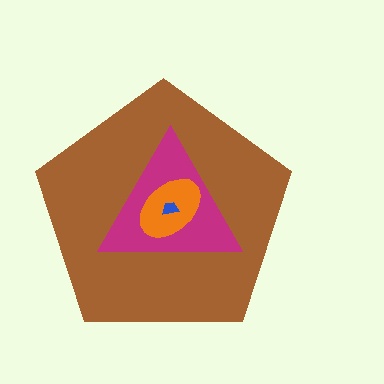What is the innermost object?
The blue trapezoid.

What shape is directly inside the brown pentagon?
The magenta triangle.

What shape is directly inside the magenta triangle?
The orange ellipse.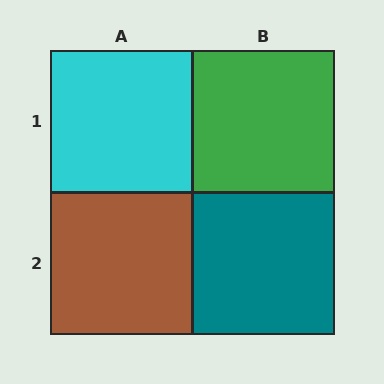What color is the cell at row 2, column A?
Brown.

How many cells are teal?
1 cell is teal.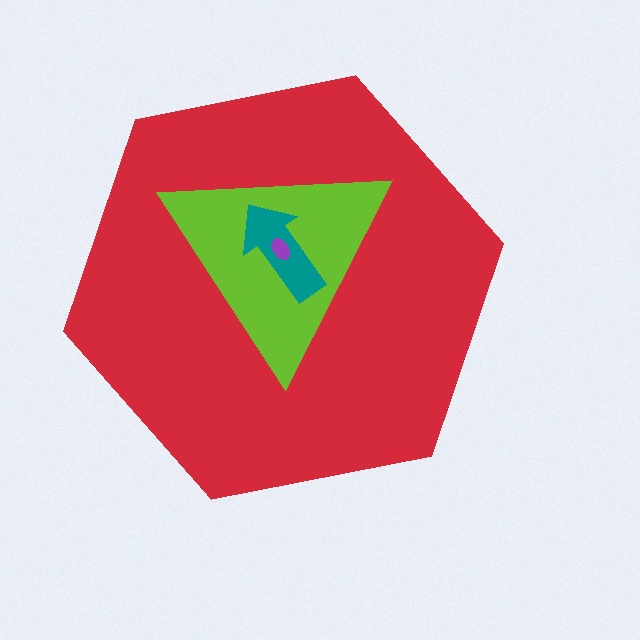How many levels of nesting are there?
4.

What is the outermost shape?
The red hexagon.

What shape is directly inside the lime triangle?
The teal arrow.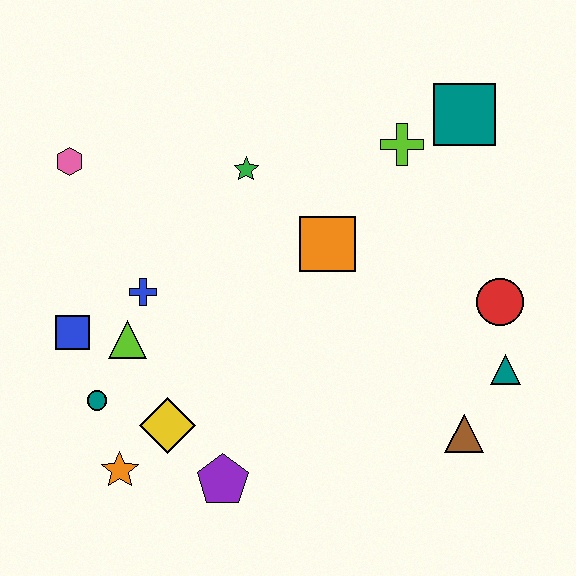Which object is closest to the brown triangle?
The teal triangle is closest to the brown triangle.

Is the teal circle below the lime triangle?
Yes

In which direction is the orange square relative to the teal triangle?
The orange square is to the left of the teal triangle.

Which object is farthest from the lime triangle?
The teal square is farthest from the lime triangle.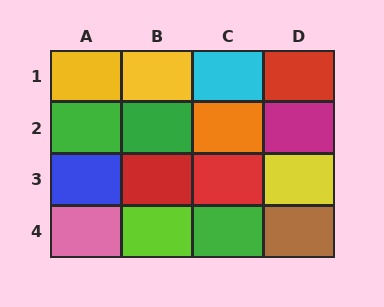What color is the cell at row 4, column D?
Brown.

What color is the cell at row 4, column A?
Pink.